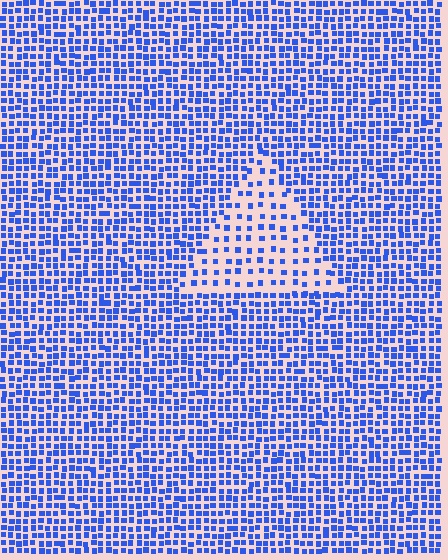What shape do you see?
I see a triangle.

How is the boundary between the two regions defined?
The boundary is defined by a change in element density (approximately 2.2x ratio). All elements are the same color, size, and shape.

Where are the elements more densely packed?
The elements are more densely packed outside the triangle boundary.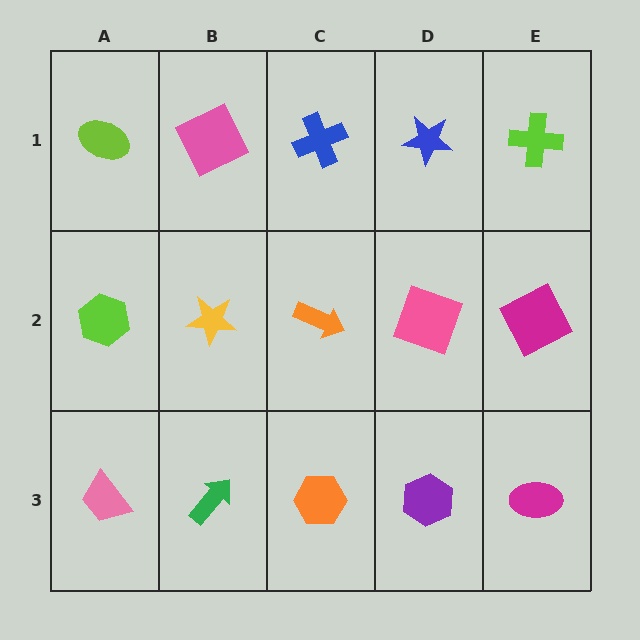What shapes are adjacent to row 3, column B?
A yellow star (row 2, column B), a pink trapezoid (row 3, column A), an orange hexagon (row 3, column C).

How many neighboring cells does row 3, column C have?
3.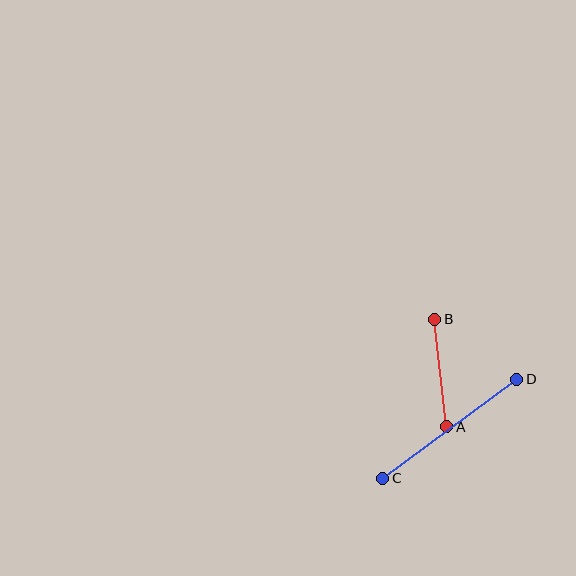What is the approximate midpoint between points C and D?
The midpoint is at approximately (450, 429) pixels.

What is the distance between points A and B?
The distance is approximately 108 pixels.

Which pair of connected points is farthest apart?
Points C and D are farthest apart.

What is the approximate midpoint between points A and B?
The midpoint is at approximately (441, 373) pixels.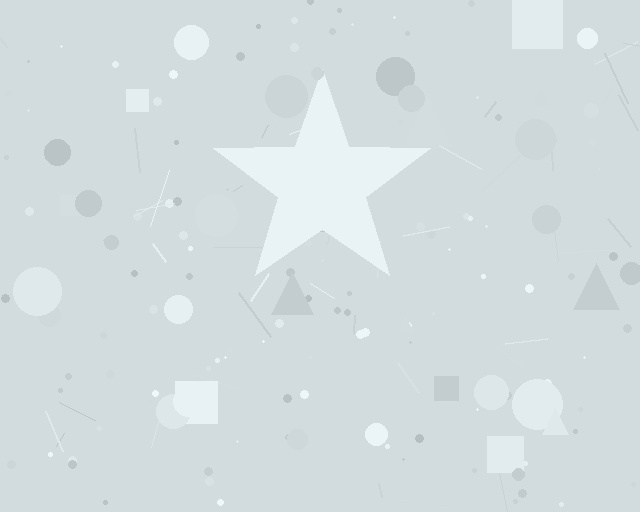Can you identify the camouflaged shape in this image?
The camouflaged shape is a star.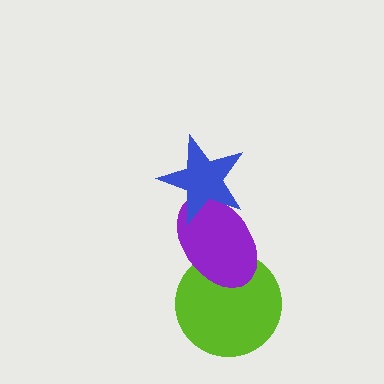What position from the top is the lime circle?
The lime circle is 3rd from the top.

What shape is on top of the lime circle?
The purple ellipse is on top of the lime circle.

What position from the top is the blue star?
The blue star is 1st from the top.